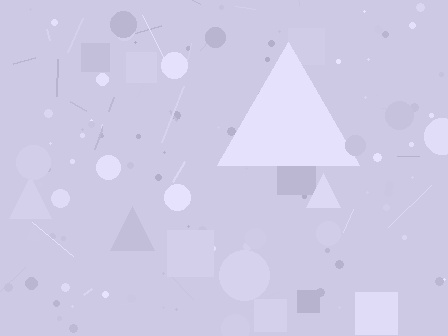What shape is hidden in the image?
A triangle is hidden in the image.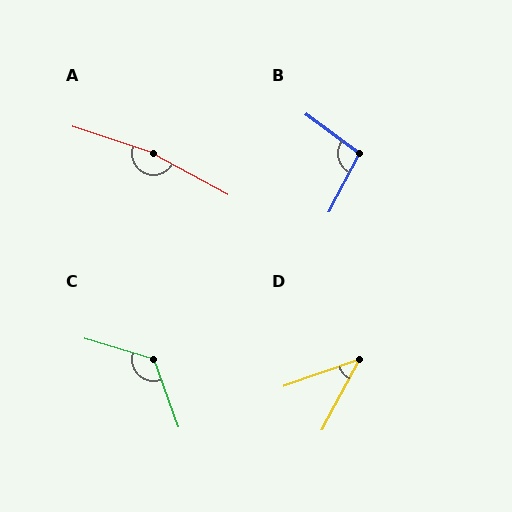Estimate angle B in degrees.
Approximately 99 degrees.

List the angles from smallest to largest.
D (43°), B (99°), C (127°), A (170°).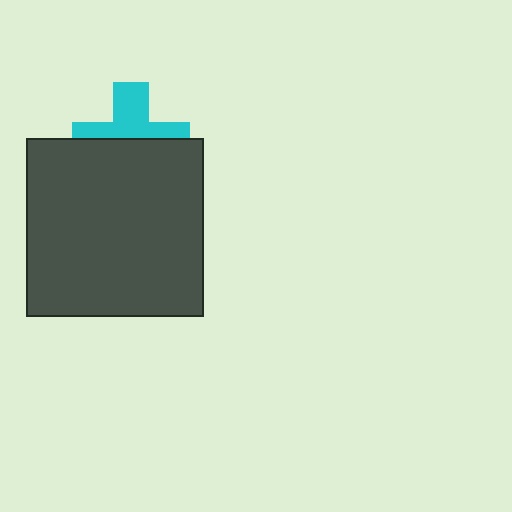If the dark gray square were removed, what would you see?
You would see the complete cyan cross.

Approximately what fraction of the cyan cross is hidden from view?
Roughly 54% of the cyan cross is hidden behind the dark gray square.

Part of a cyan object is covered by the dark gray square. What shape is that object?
It is a cross.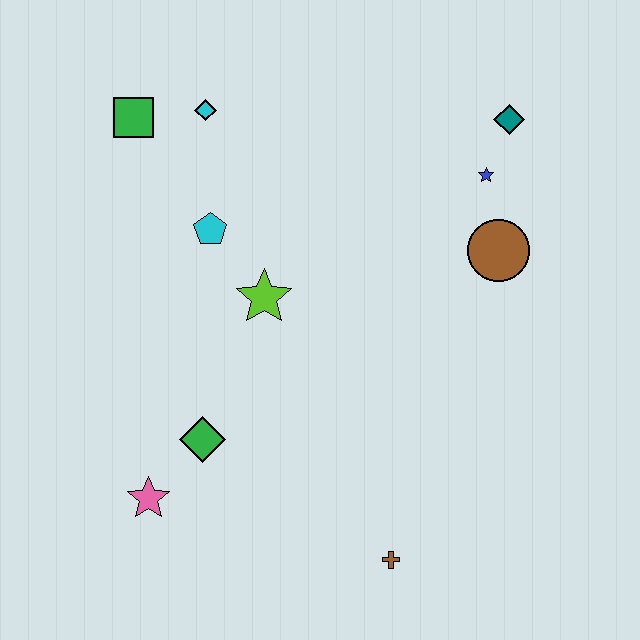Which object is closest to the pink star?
The green diamond is closest to the pink star.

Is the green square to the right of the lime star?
No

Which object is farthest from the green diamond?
The teal diamond is farthest from the green diamond.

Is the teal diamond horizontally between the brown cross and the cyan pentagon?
No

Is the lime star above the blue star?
No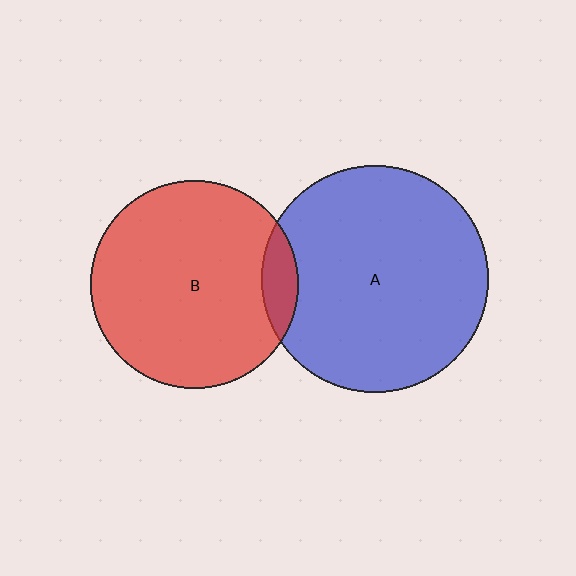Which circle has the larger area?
Circle A (blue).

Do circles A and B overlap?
Yes.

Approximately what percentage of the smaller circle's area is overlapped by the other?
Approximately 10%.